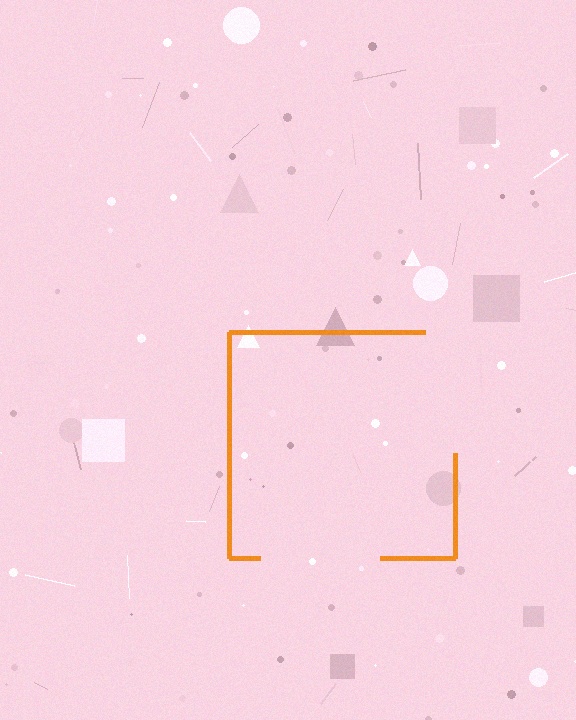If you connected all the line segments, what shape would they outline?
They would outline a square.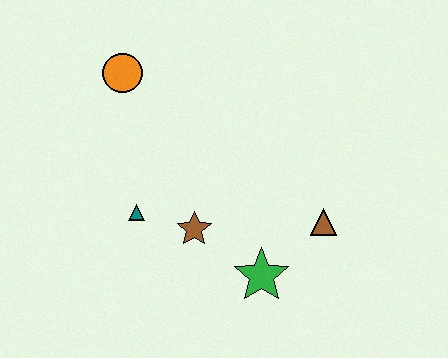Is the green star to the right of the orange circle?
Yes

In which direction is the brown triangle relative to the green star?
The brown triangle is to the right of the green star.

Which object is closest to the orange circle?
The teal triangle is closest to the orange circle.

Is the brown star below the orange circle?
Yes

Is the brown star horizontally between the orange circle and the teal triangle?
No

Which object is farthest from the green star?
The orange circle is farthest from the green star.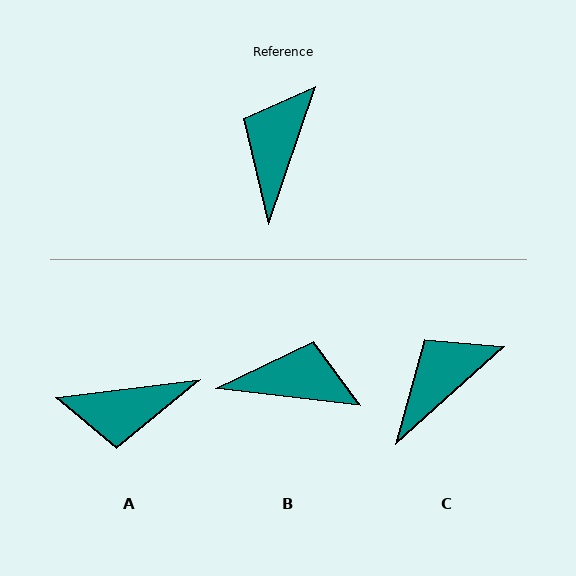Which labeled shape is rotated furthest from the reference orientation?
A, about 116 degrees away.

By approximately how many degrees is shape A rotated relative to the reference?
Approximately 116 degrees counter-clockwise.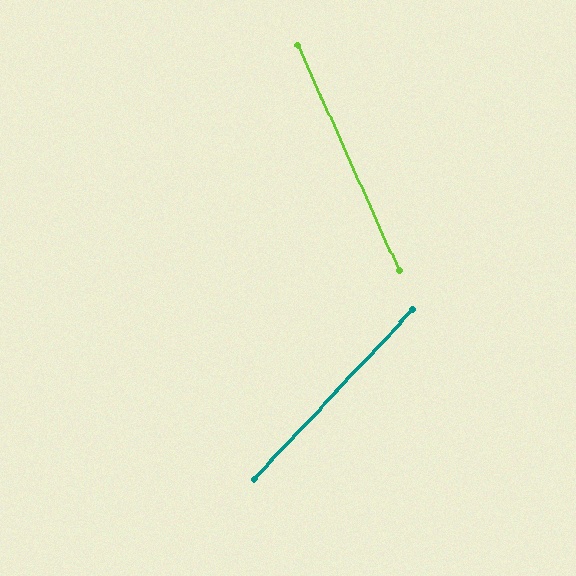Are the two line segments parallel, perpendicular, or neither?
Neither parallel nor perpendicular — they differ by about 67°.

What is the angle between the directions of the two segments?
Approximately 67 degrees.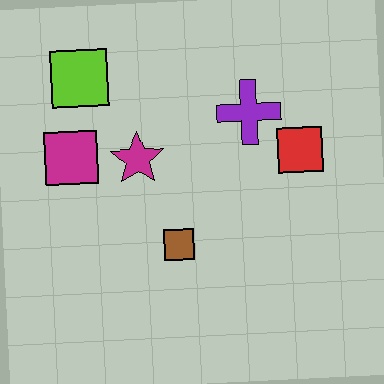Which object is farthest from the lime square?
The red square is farthest from the lime square.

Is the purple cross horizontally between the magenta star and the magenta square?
No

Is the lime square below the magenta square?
No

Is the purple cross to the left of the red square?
Yes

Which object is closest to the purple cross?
The red square is closest to the purple cross.